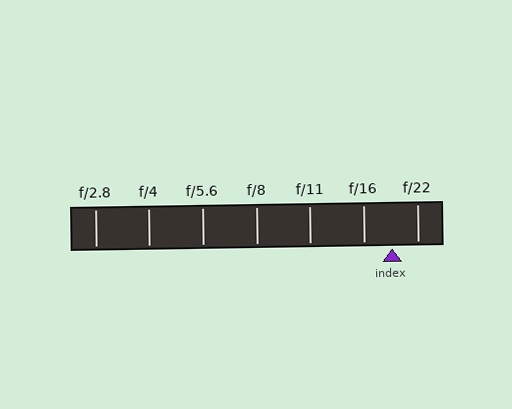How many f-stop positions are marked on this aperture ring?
There are 7 f-stop positions marked.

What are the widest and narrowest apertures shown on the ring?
The widest aperture shown is f/2.8 and the narrowest is f/22.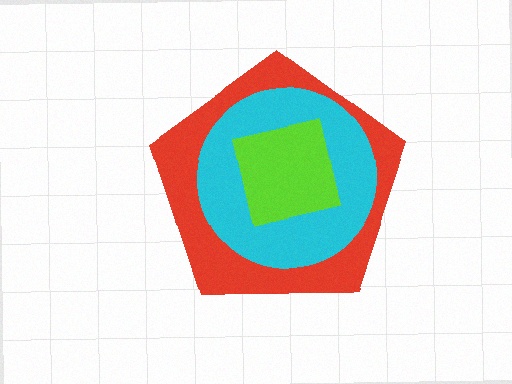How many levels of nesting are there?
3.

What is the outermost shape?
The red pentagon.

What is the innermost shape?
The lime square.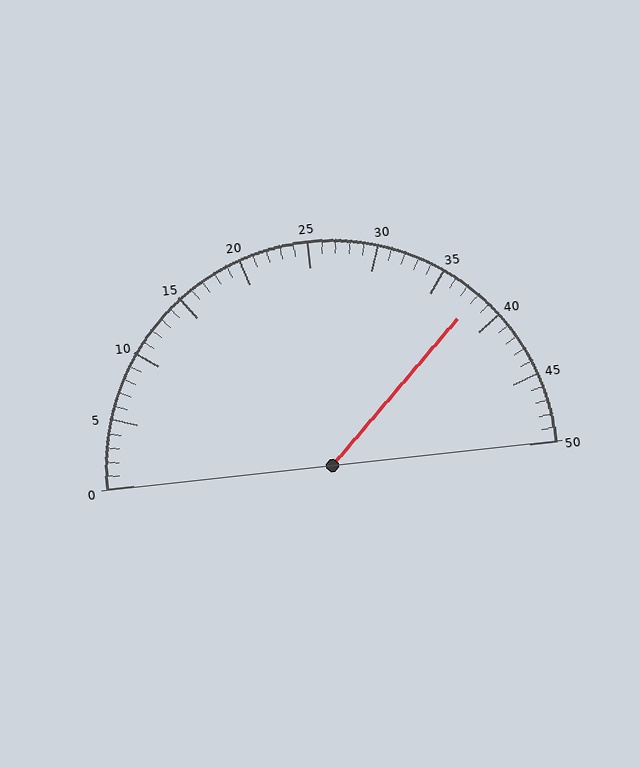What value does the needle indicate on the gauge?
The needle indicates approximately 38.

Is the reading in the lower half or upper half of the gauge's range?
The reading is in the upper half of the range (0 to 50).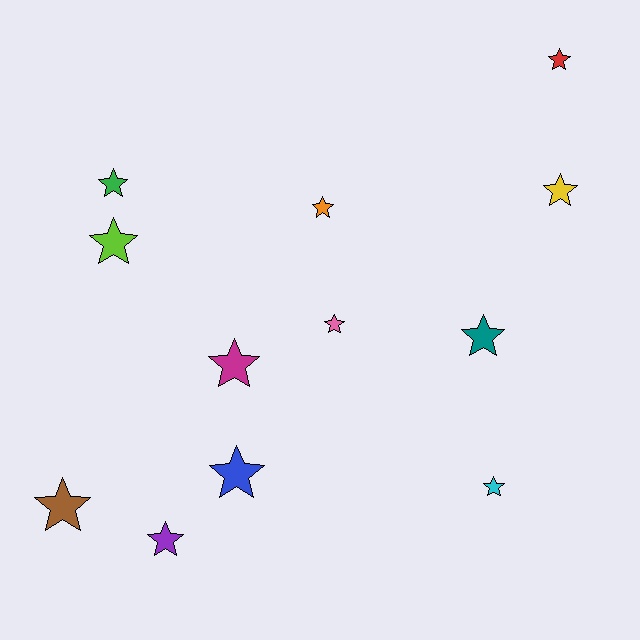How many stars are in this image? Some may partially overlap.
There are 12 stars.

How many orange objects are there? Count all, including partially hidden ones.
There is 1 orange object.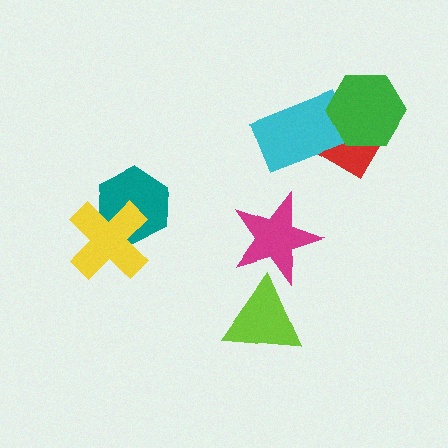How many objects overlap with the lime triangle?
1 object overlaps with the lime triangle.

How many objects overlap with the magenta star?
1 object overlaps with the magenta star.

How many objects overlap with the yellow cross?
1 object overlaps with the yellow cross.